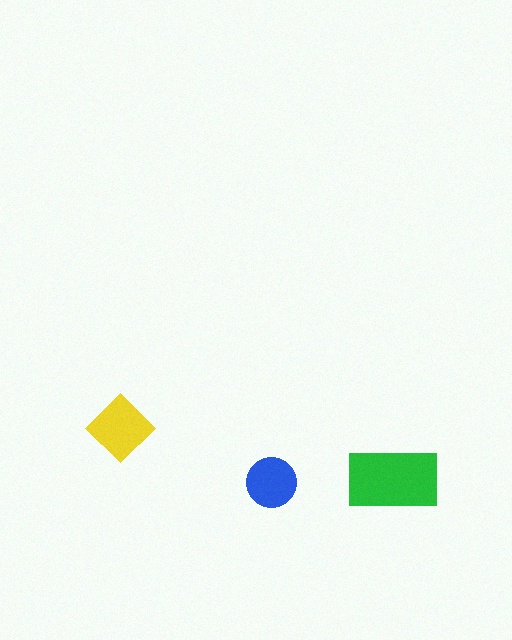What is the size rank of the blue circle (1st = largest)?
3rd.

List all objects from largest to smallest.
The green rectangle, the yellow diamond, the blue circle.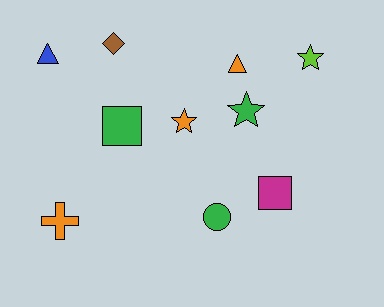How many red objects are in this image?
There are no red objects.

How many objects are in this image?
There are 10 objects.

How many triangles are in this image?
There are 2 triangles.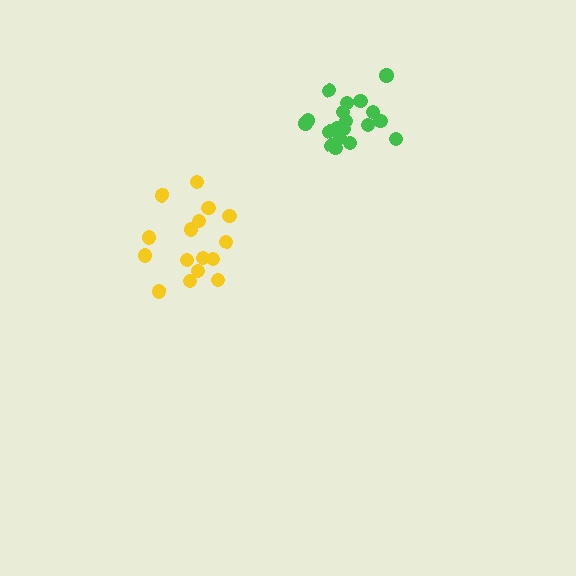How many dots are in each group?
Group 1: 19 dots, Group 2: 16 dots (35 total).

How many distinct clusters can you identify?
There are 2 distinct clusters.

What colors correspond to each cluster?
The clusters are colored: green, yellow.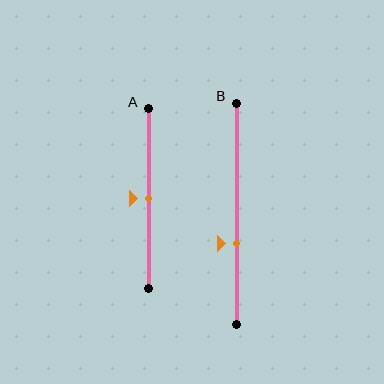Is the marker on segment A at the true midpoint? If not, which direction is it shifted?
Yes, the marker on segment A is at the true midpoint.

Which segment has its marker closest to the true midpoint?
Segment A has its marker closest to the true midpoint.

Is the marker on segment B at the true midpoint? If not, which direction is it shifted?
No, the marker on segment B is shifted downward by about 13% of the segment length.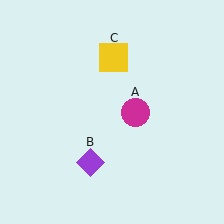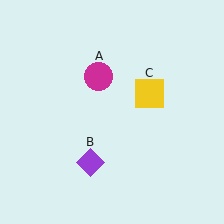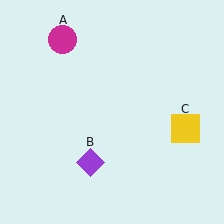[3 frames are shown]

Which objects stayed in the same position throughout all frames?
Purple diamond (object B) remained stationary.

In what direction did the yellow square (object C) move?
The yellow square (object C) moved down and to the right.